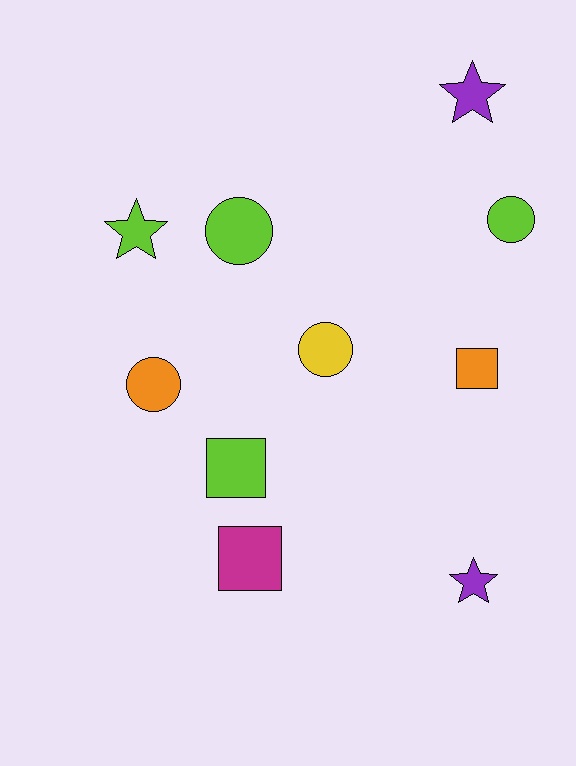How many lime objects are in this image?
There are 4 lime objects.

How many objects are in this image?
There are 10 objects.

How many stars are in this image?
There are 3 stars.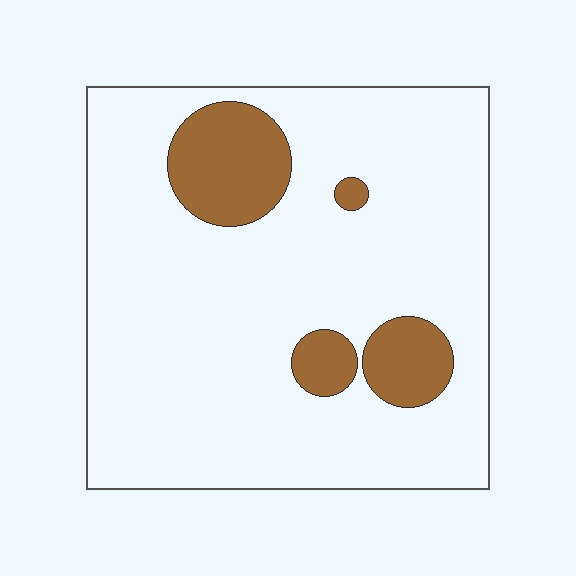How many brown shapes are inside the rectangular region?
4.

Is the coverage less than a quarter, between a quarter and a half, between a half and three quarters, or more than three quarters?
Less than a quarter.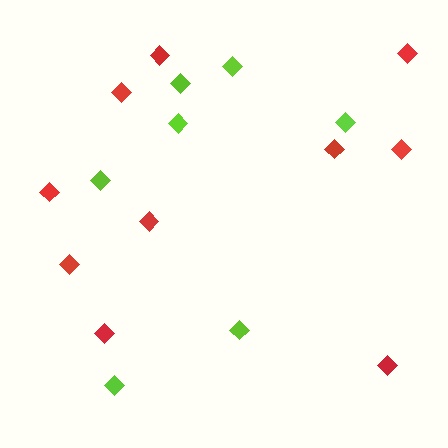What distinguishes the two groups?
There are 2 groups: one group of lime diamonds (7) and one group of red diamonds (10).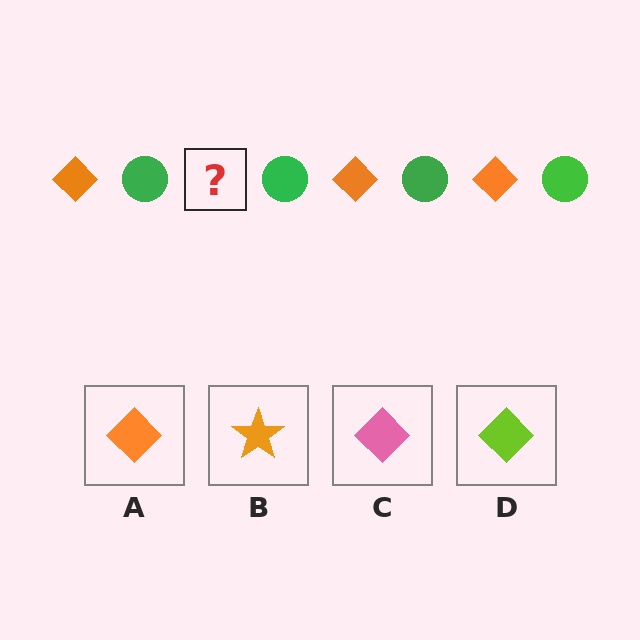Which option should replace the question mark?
Option A.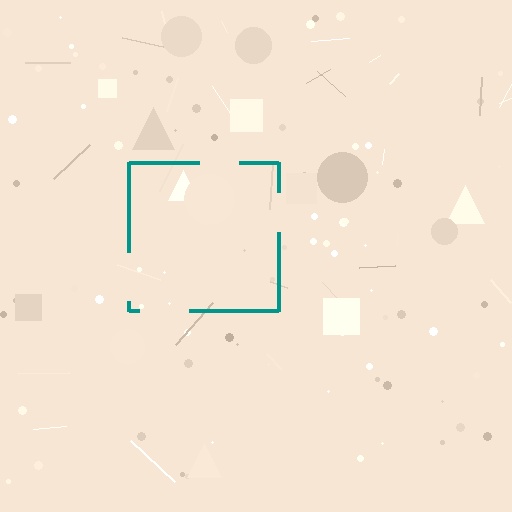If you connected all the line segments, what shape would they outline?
They would outline a square.